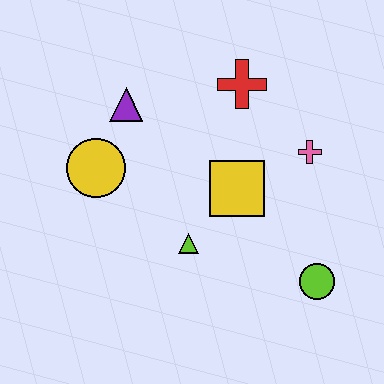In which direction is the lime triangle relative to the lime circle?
The lime triangle is to the left of the lime circle.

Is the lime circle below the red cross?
Yes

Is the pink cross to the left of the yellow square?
No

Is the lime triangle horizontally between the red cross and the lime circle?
No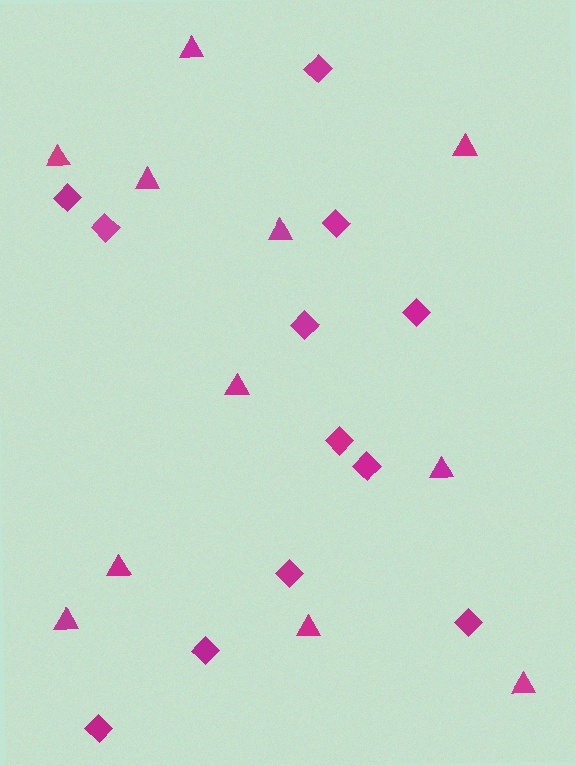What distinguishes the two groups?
There are 2 groups: one group of triangles (11) and one group of diamonds (12).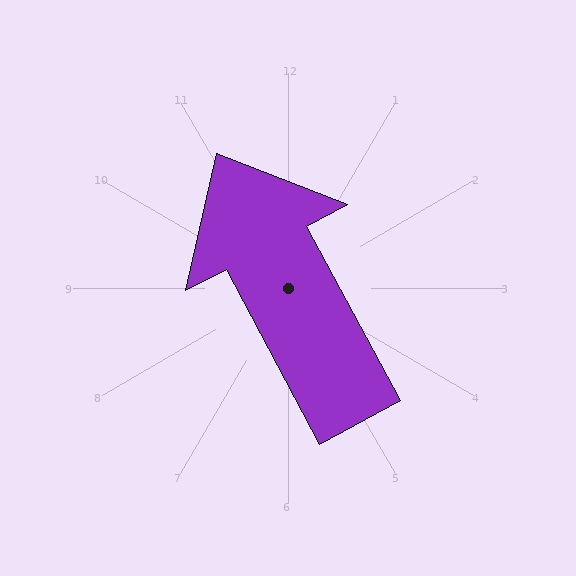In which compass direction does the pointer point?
Northwest.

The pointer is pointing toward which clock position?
Roughly 11 o'clock.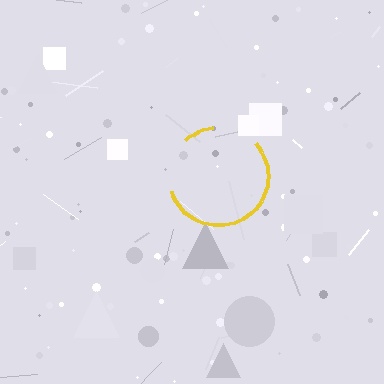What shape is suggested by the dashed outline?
The dashed outline suggests a circle.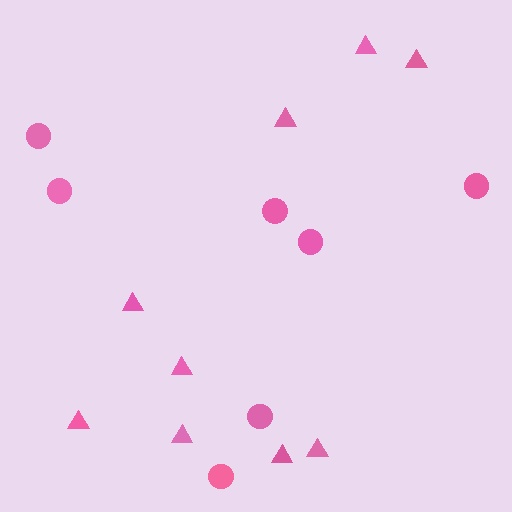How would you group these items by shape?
There are 2 groups: one group of triangles (9) and one group of circles (7).